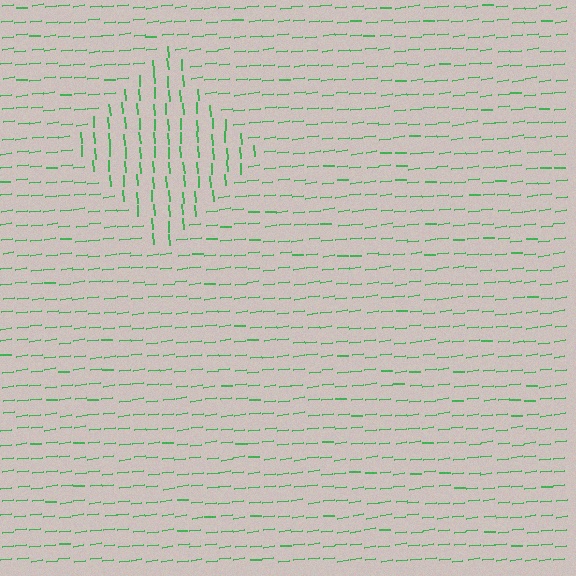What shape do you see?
I see a diamond.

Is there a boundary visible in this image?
Yes, there is a texture boundary formed by a change in line orientation.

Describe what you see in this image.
The image is filled with small green line segments. A diamond region in the image has lines oriented differently from the surrounding lines, creating a visible texture boundary.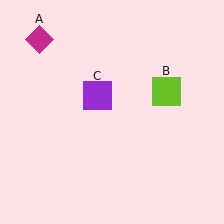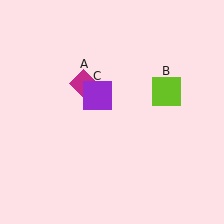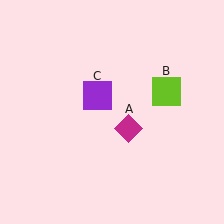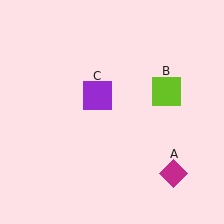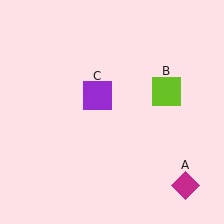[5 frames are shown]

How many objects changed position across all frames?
1 object changed position: magenta diamond (object A).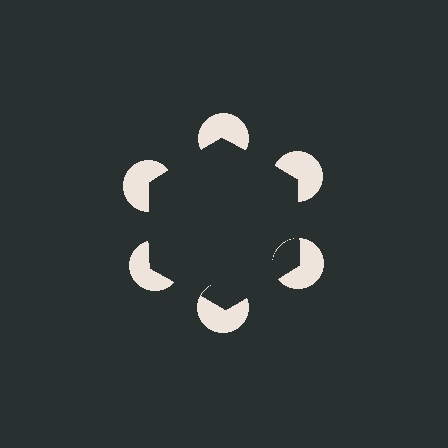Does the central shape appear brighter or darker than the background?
It typically appears slightly darker than the background, even though no actual brightness change is drawn.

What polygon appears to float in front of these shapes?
An illusory hexagon — its edges are inferred from the aligned wedge cuts in the pac-man discs, not physically drawn.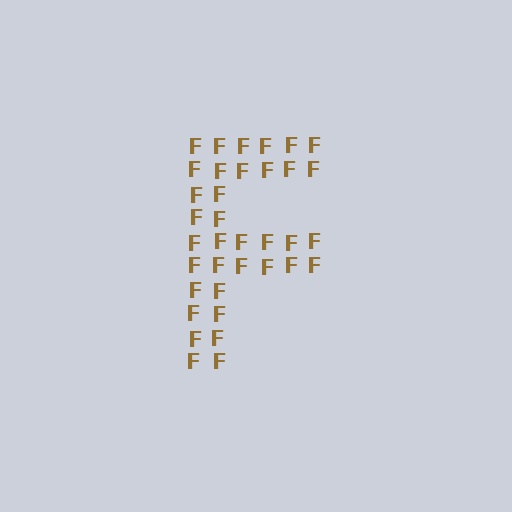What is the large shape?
The large shape is the letter F.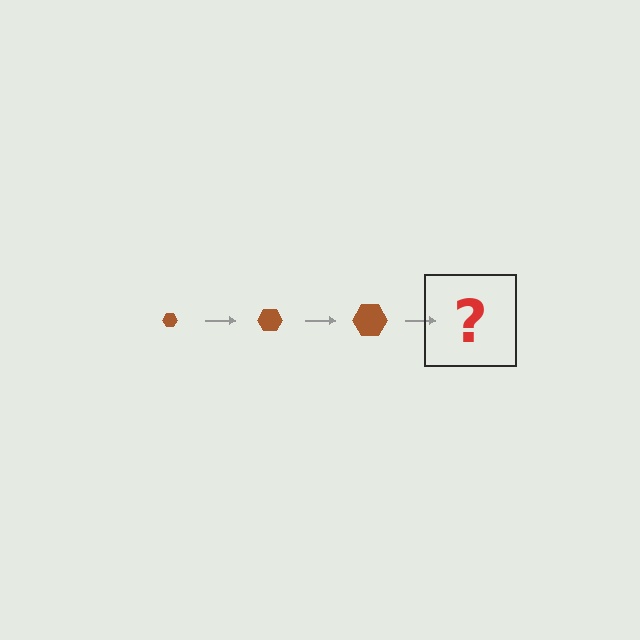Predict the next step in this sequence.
The next step is a brown hexagon, larger than the previous one.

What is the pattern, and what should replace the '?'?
The pattern is that the hexagon gets progressively larger each step. The '?' should be a brown hexagon, larger than the previous one.